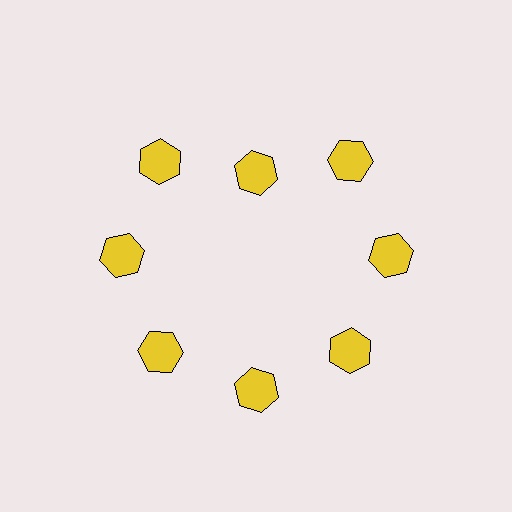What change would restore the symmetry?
The symmetry would be restored by moving it outward, back onto the ring so that all 8 hexagons sit at equal angles and equal distance from the center.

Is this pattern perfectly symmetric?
No. The 8 yellow hexagons are arranged in a ring, but one element near the 12 o'clock position is pulled inward toward the center, breaking the 8-fold rotational symmetry.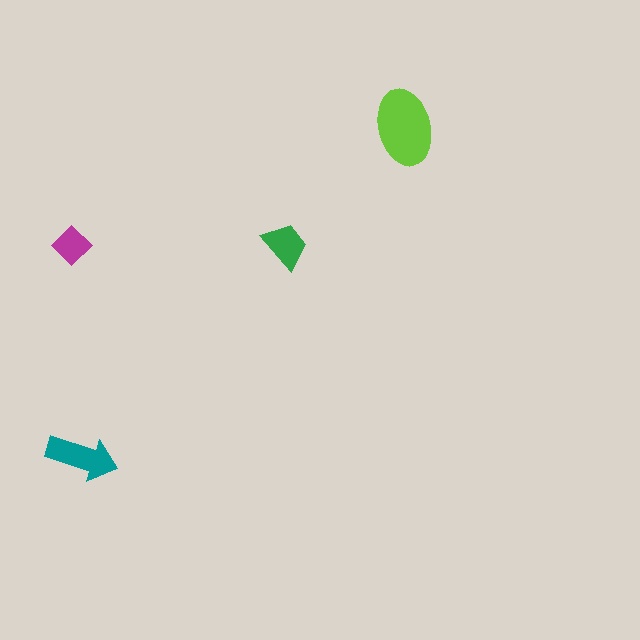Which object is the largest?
The lime ellipse.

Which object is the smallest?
The magenta diamond.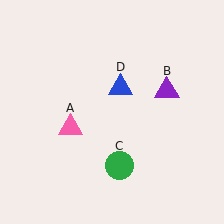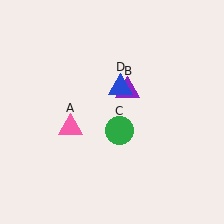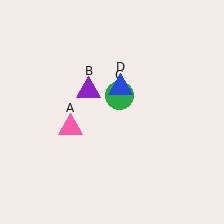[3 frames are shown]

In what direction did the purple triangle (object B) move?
The purple triangle (object B) moved left.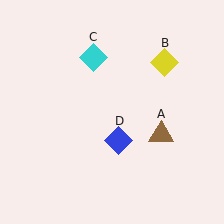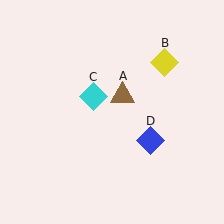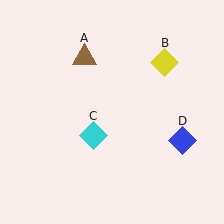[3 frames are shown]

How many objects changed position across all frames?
3 objects changed position: brown triangle (object A), cyan diamond (object C), blue diamond (object D).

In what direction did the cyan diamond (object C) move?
The cyan diamond (object C) moved down.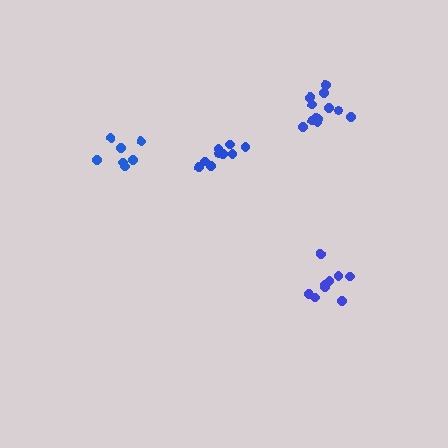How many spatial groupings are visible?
There are 4 spatial groupings.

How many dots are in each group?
Group 1: 9 dots, Group 2: 7 dots, Group 3: 12 dots, Group 4: 9 dots (37 total).